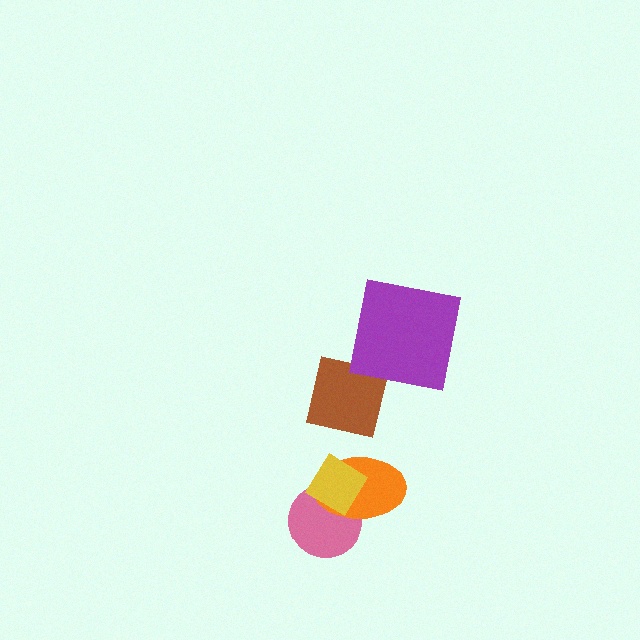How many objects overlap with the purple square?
0 objects overlap with the purple square.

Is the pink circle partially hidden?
Yes, it is partially covered by another shape.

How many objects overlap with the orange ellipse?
2 objects overlap with the orange ellipse.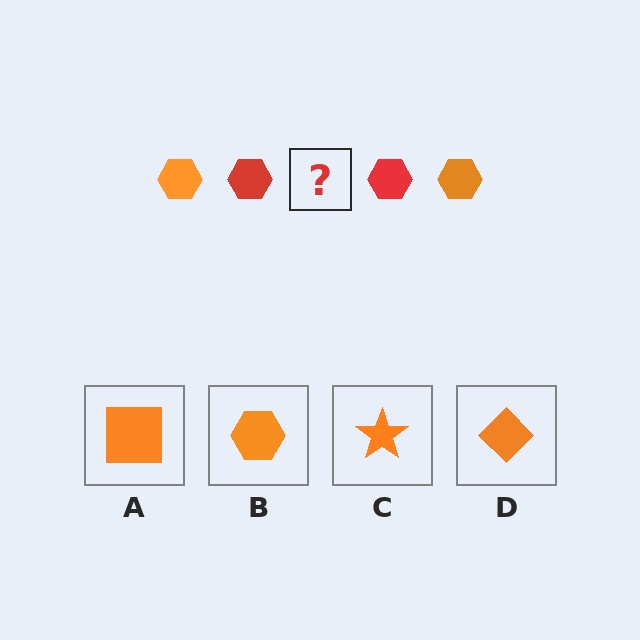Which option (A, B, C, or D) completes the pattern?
B.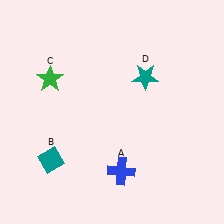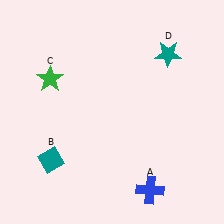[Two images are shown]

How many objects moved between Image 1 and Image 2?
2 objects moved between the two images.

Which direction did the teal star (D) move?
The teal star (D) moved up.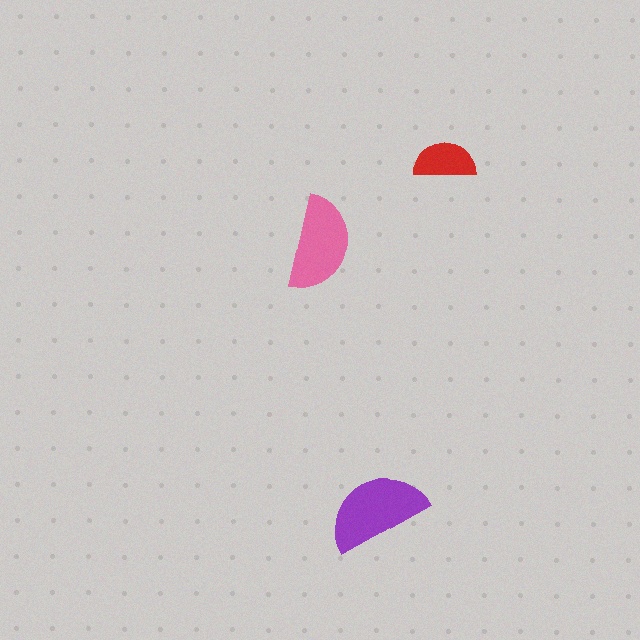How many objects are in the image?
There are 3 objects in the image.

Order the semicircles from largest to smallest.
the purple one, the pink one, the red one.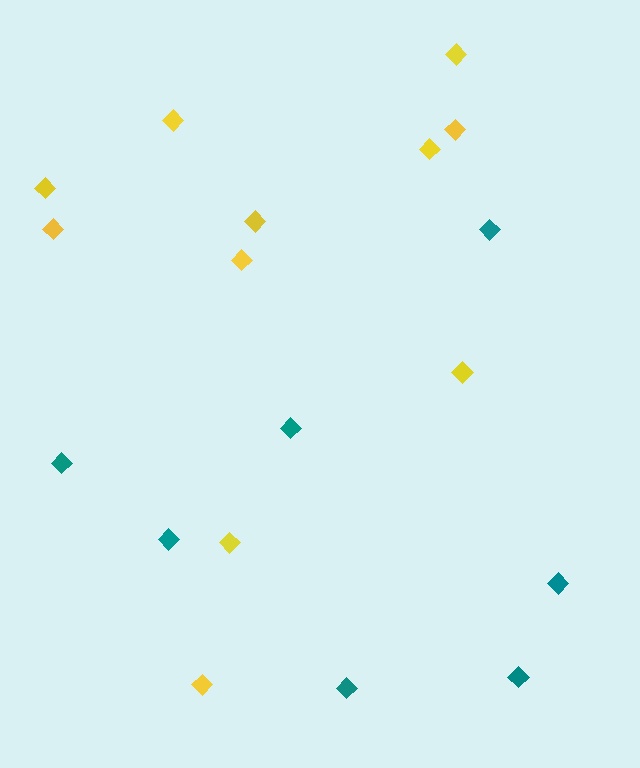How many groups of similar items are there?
There are 2 groups: one group of teal diamonds (7) and one group of yellow diamonds (11).